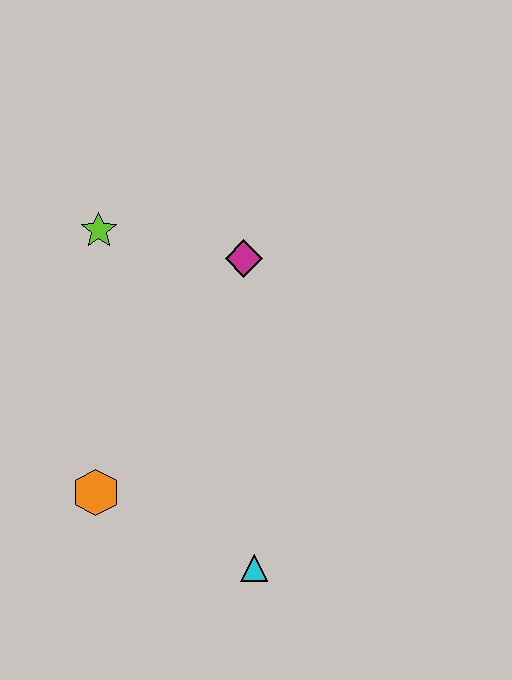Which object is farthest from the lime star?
The cyan triangle is farthest from the lime star.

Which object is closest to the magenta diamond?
The lime star is closest to the magenta diamond.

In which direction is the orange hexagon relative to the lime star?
The orange hexagon is below the lime star.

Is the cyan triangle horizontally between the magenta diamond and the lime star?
No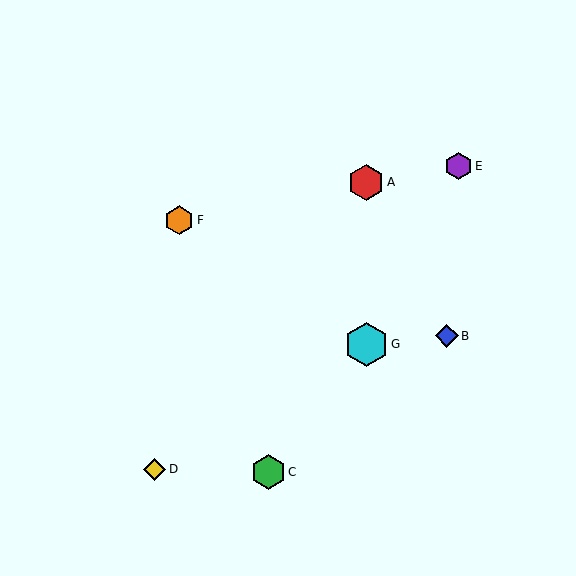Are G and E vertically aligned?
No, G is at x≈366 and E is at x≈458.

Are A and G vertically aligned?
Yes, both are at x≈366.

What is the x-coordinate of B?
Object B is at x≈447.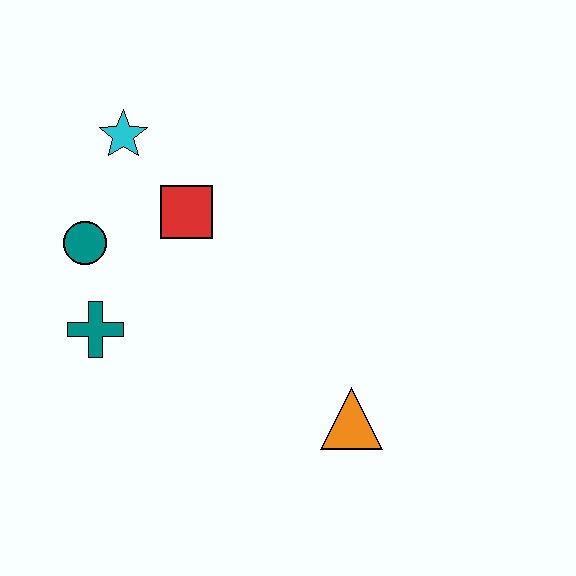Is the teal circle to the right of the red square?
No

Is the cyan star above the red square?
Yes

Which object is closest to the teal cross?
The teal circle is closest to the teal cross.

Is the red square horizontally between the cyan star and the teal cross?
No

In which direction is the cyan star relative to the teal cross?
The cyan star is above the teal cross.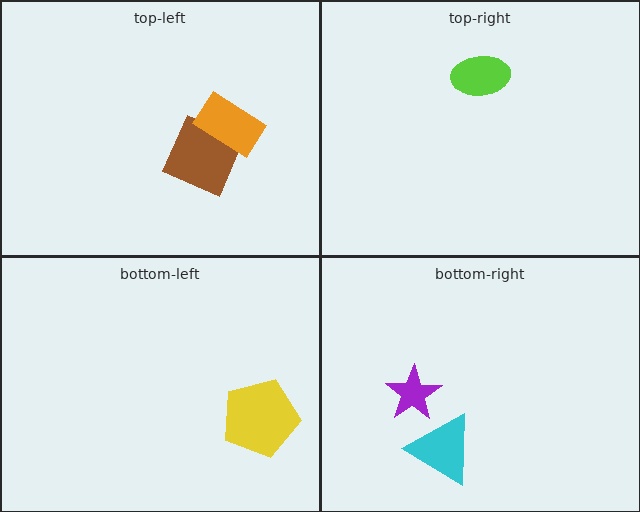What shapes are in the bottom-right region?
The purple star, the cyan triangle.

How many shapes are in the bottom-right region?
2.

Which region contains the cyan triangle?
The bottom-right region.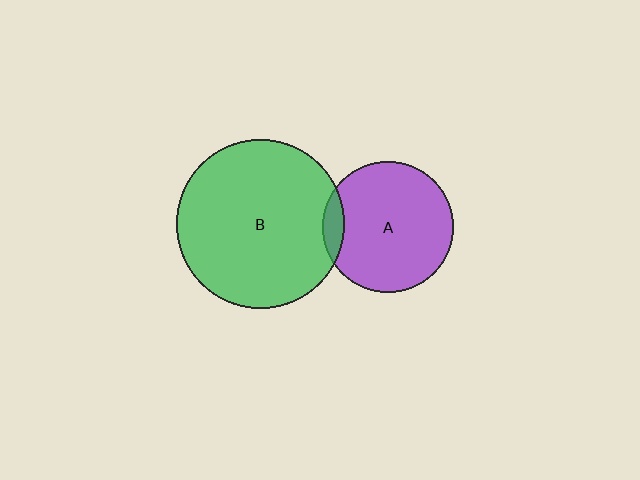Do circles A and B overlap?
Yes.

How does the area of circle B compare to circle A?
Approximately 1.6 times.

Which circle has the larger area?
Circle B (green).